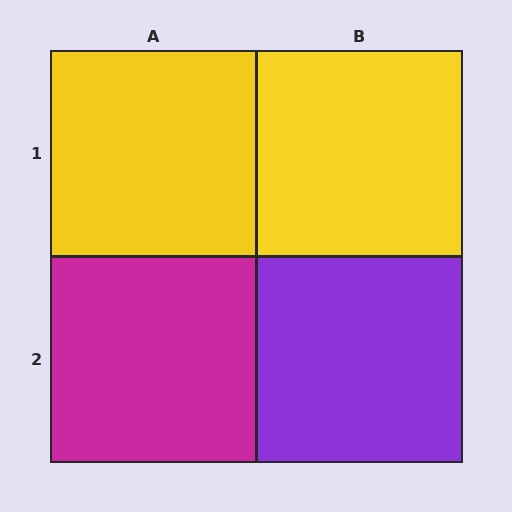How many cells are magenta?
1 cell is magenta.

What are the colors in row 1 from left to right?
Yellow, yellow.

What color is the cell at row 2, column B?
Purple.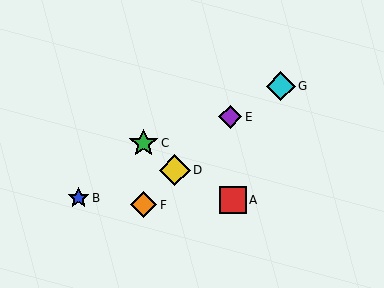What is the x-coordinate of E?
Object E is at x≈230.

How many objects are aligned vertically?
2 objects (C, F) are aligned vertically.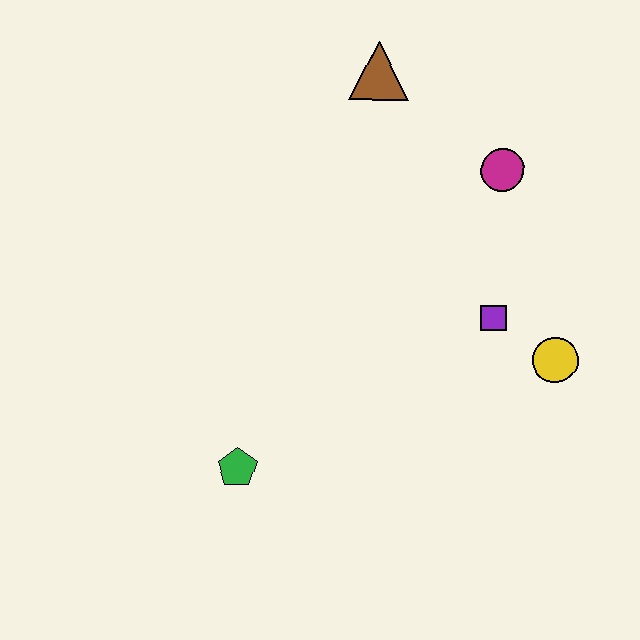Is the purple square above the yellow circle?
Yes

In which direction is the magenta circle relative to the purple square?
The magenta circle is above the purple square.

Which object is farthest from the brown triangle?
The green pentagon is farthest from the brown triangle.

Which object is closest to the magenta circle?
The purple square is closest to the magenta circle.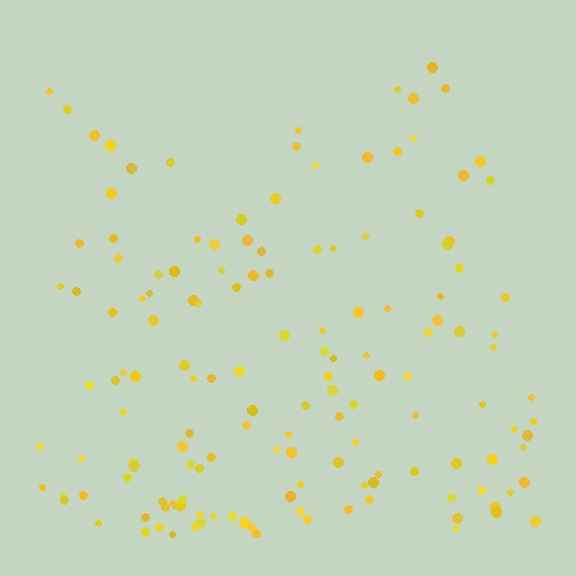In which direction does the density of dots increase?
From top to bottom, with the bottom side densest.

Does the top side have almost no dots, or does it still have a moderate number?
Still a moderate number, just noticeably fewer than the bottom.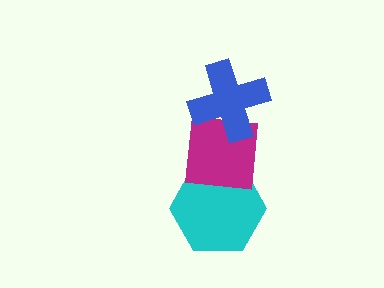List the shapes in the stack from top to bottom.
From top to bottom: the blue cross, the magenta square, the cyan hexagon.